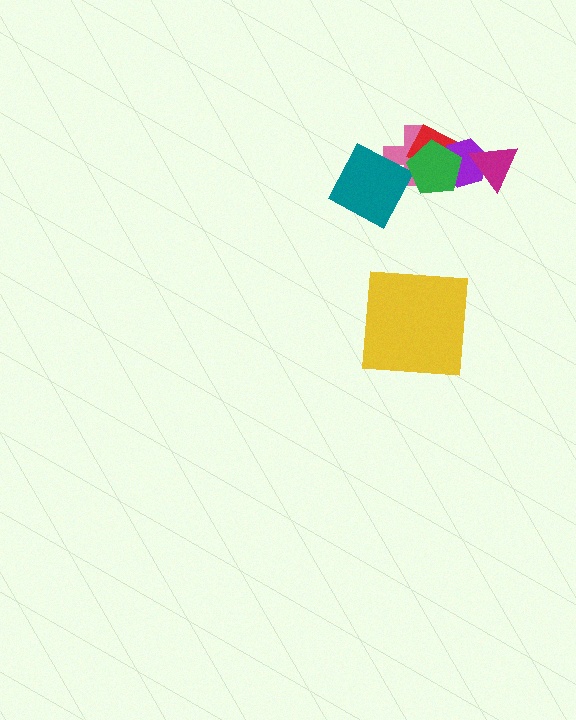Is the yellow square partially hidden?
No, no other shape covers it.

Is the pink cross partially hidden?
Yes, it is partially covered by another shape.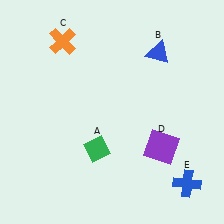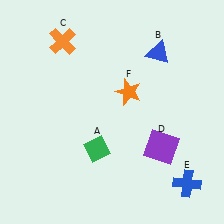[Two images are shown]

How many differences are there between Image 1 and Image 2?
There is 1 difference between the two images.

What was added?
An orange star (F) was added in Image 2.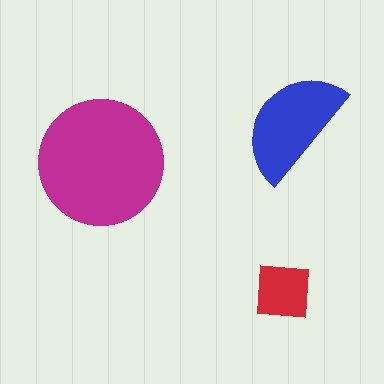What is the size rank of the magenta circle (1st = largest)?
1st.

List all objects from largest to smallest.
The magenta circle, the blue semicircle, the red square.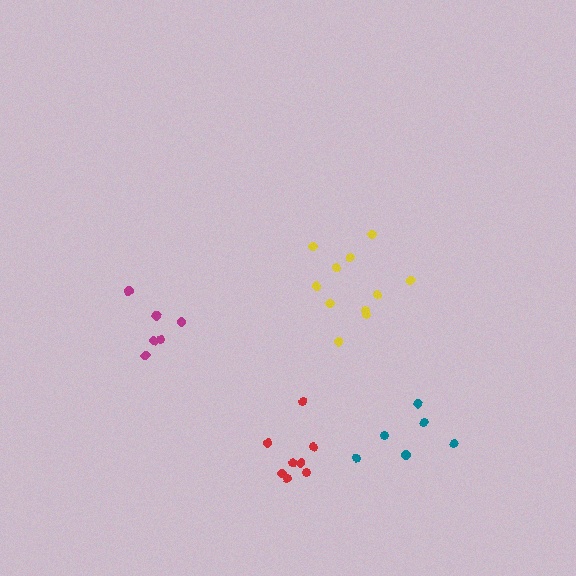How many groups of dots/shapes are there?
There are 4 groups.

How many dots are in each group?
Group 1: 6 dots, Group 2: 11 dots, Group 3: 8 dots, Group 4: 6 dots (31 total).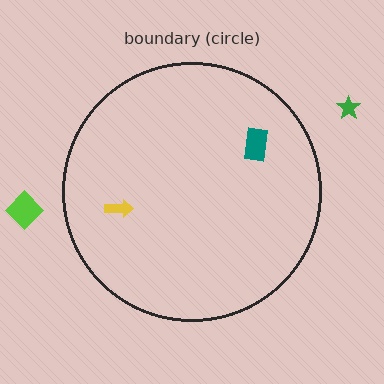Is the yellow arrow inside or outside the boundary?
Inside.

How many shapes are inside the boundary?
2 inside, 2 outside.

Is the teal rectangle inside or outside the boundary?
Inside.